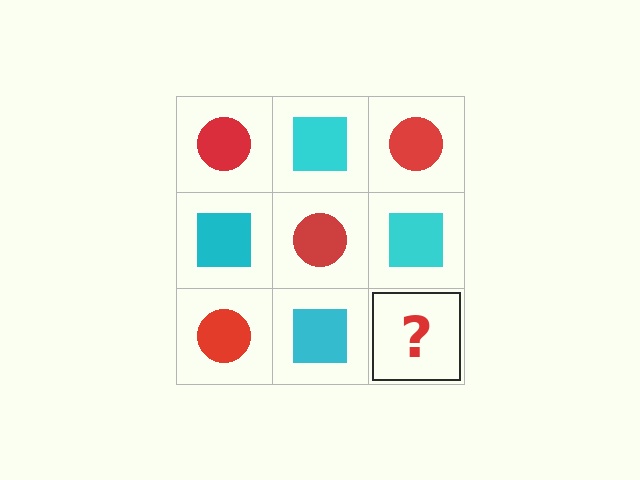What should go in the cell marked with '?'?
The missing cell should contain a red circle.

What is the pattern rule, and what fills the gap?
The rule is that it alternates red circle and cyan square in a checkerboard pattern. The gap should be filled with a red circle.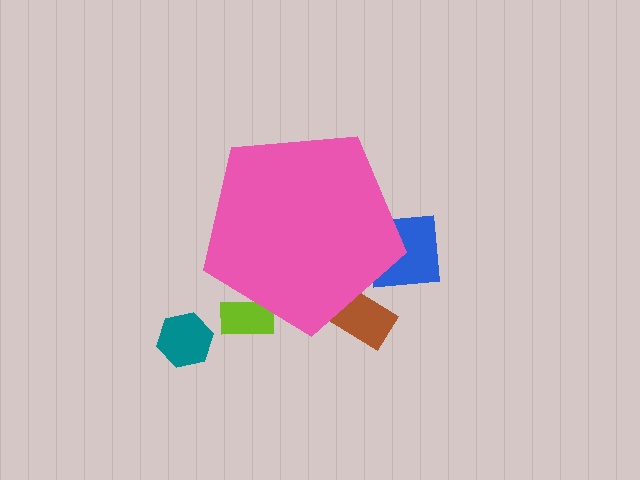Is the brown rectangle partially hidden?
Yes, the brown rectangle is partially hidden behind the pink pentagon.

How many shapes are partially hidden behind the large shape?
3 shapes are partially hidden.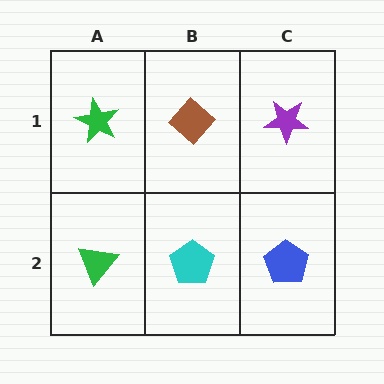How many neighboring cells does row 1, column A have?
2.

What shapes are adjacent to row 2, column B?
A brown diamond (row 1, column B), a green triangle (row 2, column A), a blue pentagon (row 2, column C).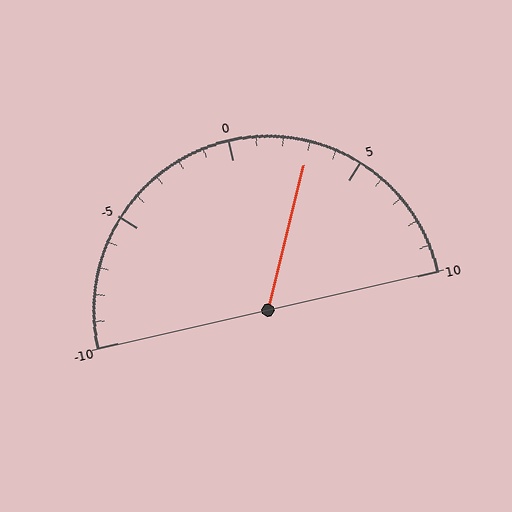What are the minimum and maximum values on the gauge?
The gauge ranges from -10 to 10.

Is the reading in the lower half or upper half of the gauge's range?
The reading is in the upper half of the range (-10 to 10).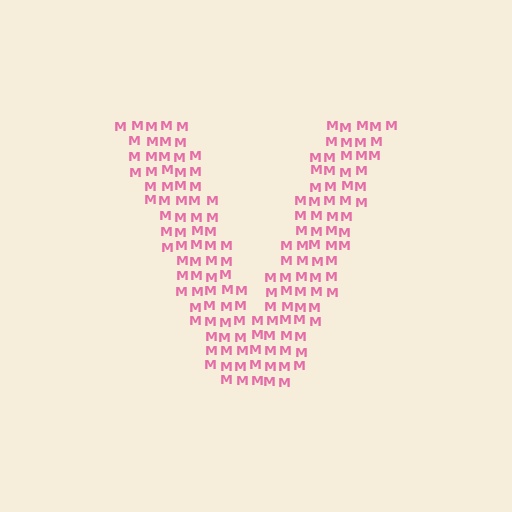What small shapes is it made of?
It is made of small letter M's.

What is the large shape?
The large shape is the letter V.